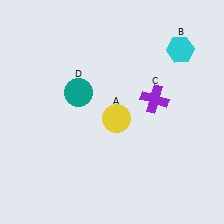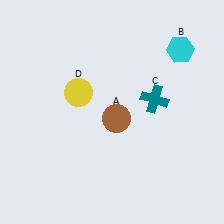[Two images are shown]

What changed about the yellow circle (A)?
In Image 1, A is yellow. In Image 2, it changed to brown.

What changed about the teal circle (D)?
In Image 1, D is teal. In Image 2, it changed to yellow.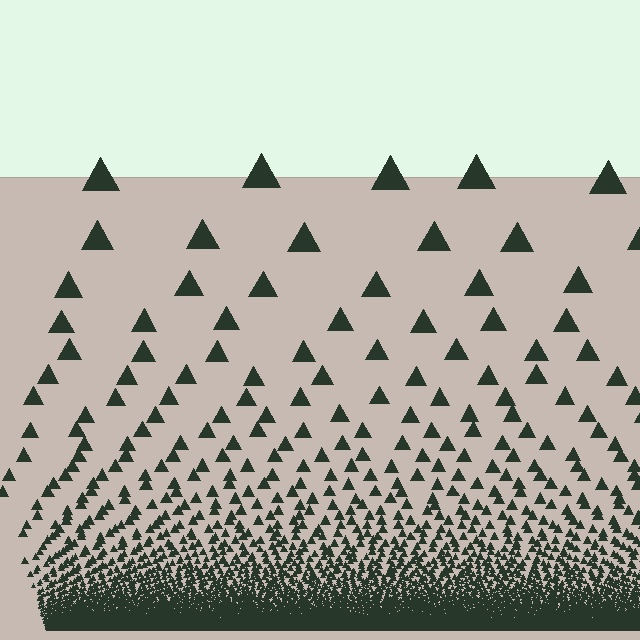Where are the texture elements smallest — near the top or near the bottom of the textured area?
Near the bottom.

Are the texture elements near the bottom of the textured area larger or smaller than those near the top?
Smaller. The gradient is inverted — elements near the bottom are smaller and denser.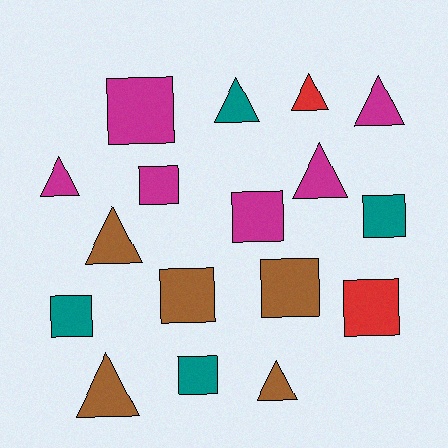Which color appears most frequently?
Magenta, with 6 objects.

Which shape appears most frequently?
Square, with 9 objects.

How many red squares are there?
There is 1 red square.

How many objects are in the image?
There are 17 objects.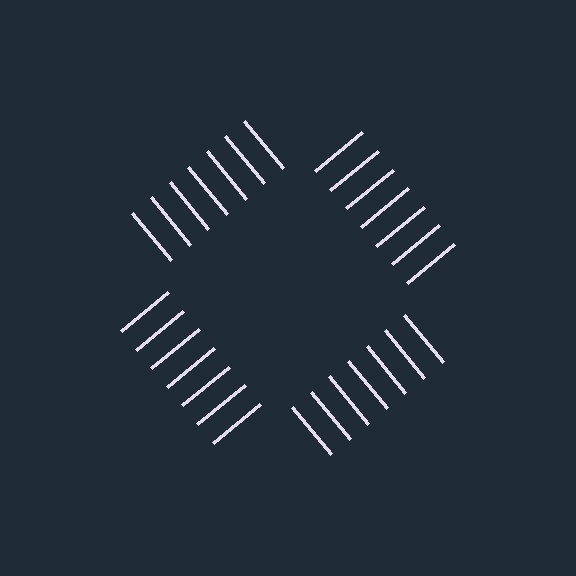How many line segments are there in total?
28 — 7 along each of the 4 edges.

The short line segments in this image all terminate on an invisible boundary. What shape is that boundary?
An illusory square — the line segments terminate on its edges but no continuous stroke is drawn.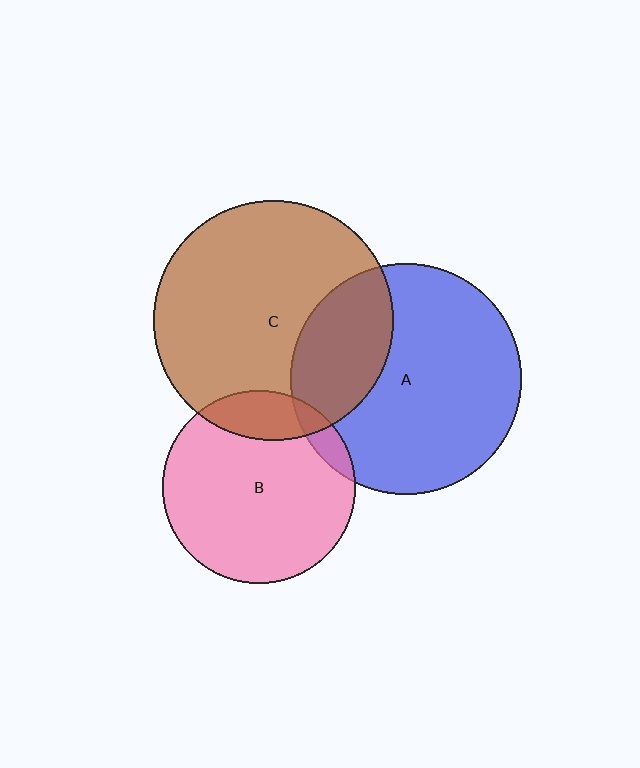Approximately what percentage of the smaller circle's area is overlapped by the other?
Approximately 30%.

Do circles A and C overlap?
Yes.